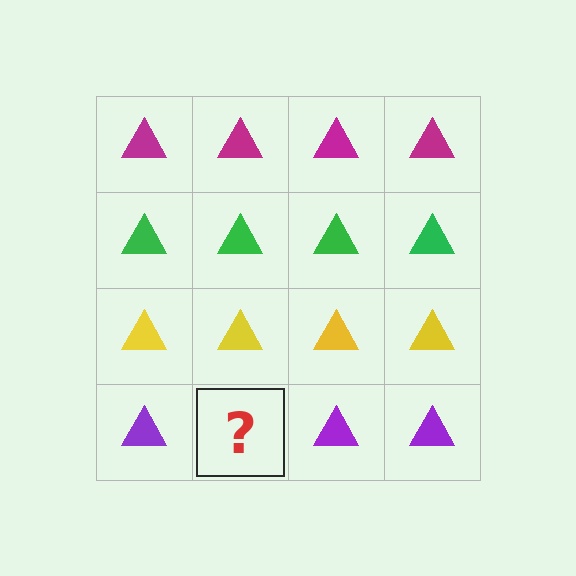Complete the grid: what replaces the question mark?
The question mark should be replaced with a purple triangle.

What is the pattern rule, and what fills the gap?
The rule is that each row has a consistent color. The gap should be filled with a purple triangle.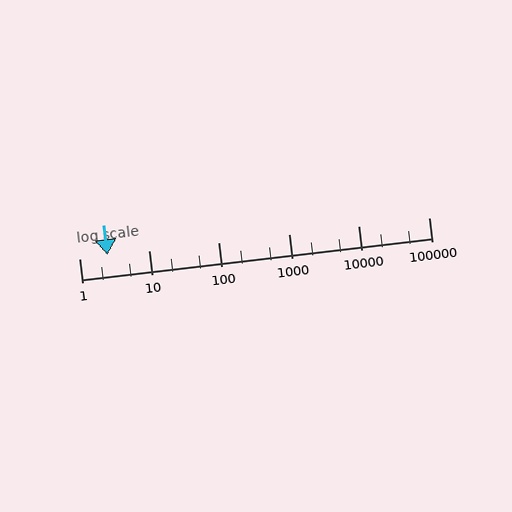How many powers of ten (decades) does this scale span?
The scale spans 5 decades, from 1 to 100000.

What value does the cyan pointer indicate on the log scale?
The pointer indicates approximately 2.5.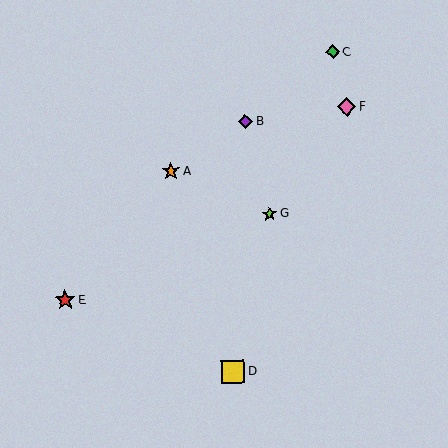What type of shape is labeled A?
Shape A is an orange star.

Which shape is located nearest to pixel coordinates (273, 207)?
The lime star (labeled G) at (269, 214) is nearest to that location.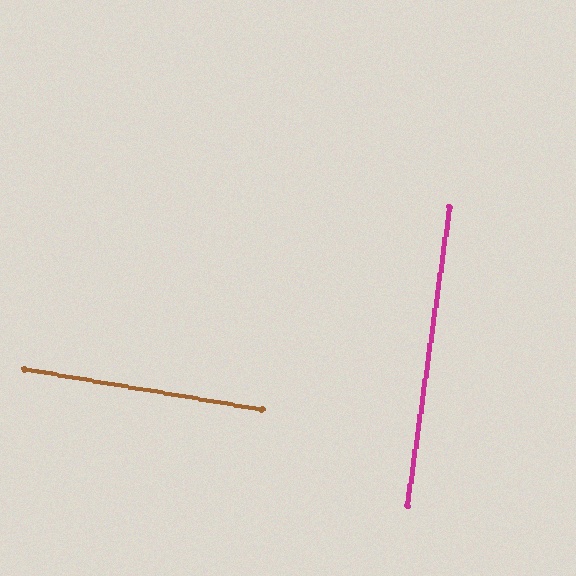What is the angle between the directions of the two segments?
Approximately 88 degrees.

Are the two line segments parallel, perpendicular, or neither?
Perpendicular — they meet at approximately 88°.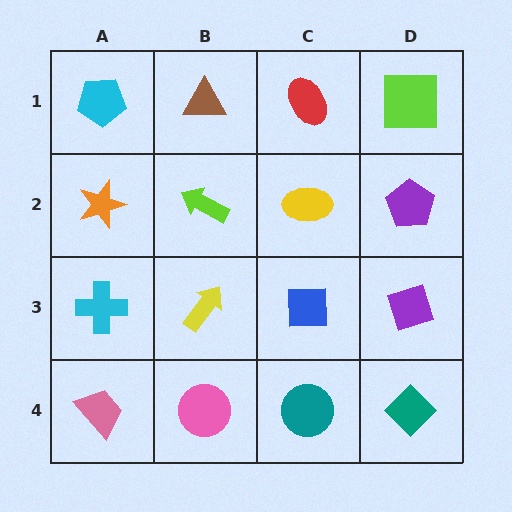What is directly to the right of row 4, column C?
A teal diamond.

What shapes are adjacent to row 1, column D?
A purple pentagon (row 2, column D), a red ellipse (row 1, column C).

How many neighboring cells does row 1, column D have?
2.